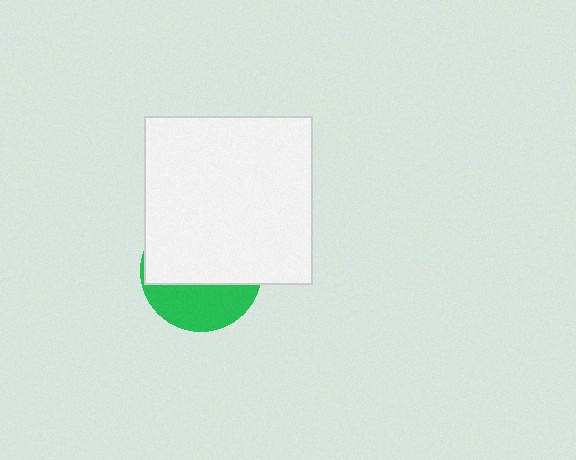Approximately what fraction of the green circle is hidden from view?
Roughly 64% of the green circle is hidden behind the white square.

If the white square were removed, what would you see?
You would see the complete green circle.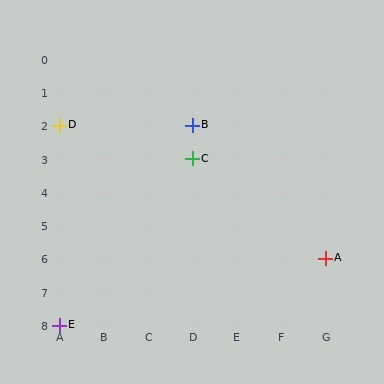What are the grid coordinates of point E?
Point E is at grid coordinates (A, 8).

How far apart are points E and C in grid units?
Points E and C are 3 columns and 5 rows apart (about 5.8 grid units diagonally).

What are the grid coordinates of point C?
Point C is at grid coordinates (D, 3).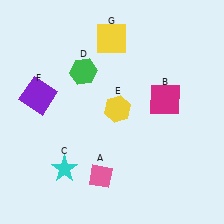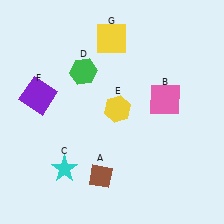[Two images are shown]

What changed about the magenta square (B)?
In Image 1, B is magenta. In Image 2, it changed to pink.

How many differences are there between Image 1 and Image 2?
There are 2 differences between the two images.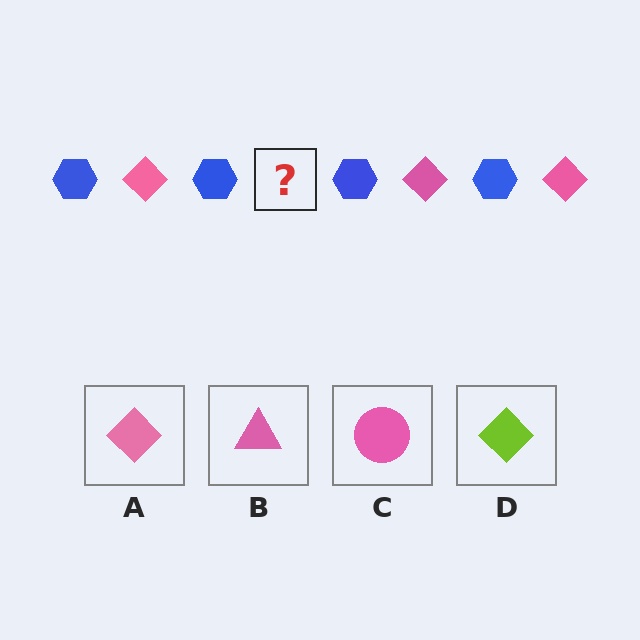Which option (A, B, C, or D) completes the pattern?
A.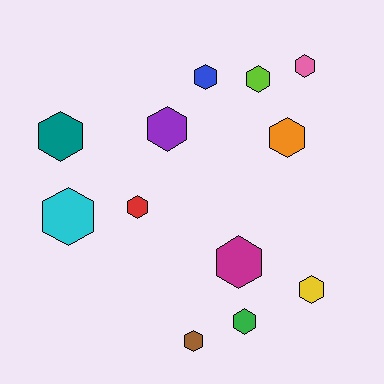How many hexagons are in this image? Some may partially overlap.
There are 12 hexagons.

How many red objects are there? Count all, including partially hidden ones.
There is 1 red object.